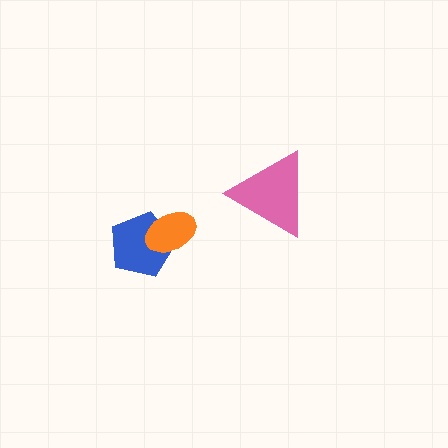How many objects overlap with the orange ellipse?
1 object overlaps with the orange ellipse.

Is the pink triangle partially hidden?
No, no other shape covers it.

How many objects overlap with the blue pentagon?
1 object overlaps with the blue pentagon.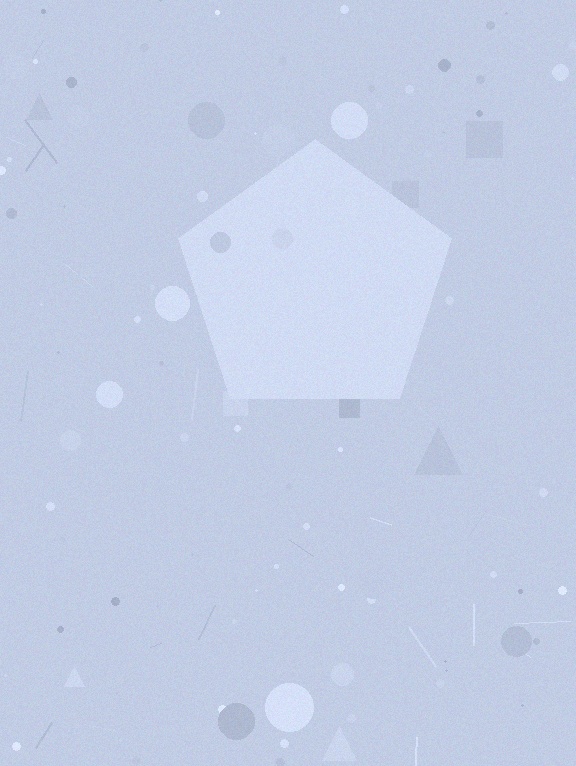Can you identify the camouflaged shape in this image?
The camouflaged shape is a pentagon.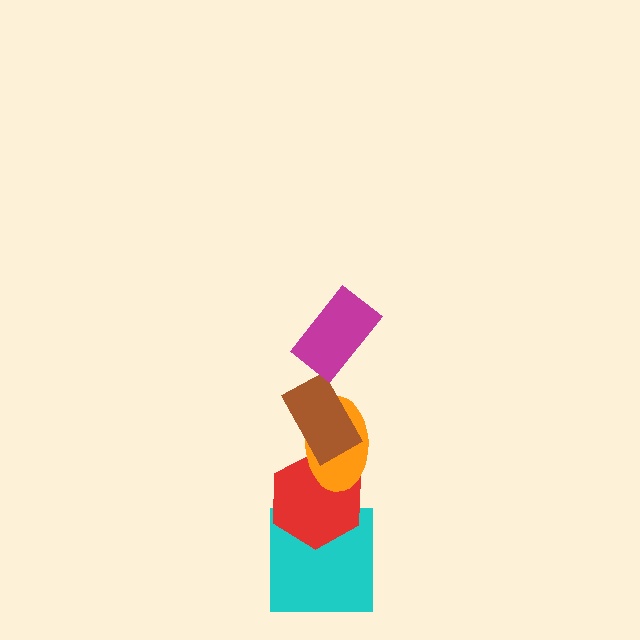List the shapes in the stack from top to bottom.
From top to bottom: the magenta rectangle, the brown rectangle, the orange ellipse, the red hexagon, the cyan square.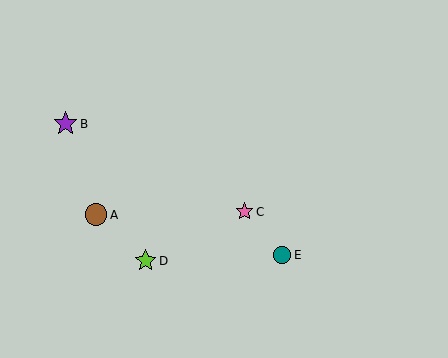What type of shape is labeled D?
Shape D is a lime star.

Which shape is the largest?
The purple star (labeled B) is the largest.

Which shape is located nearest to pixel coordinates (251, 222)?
The pink star (labeled C) at (244, 212) is nearest to that location.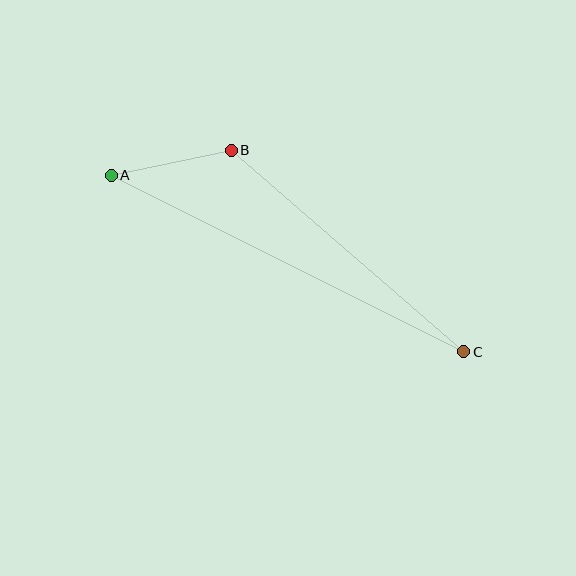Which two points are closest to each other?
Points A and B are closest to each other.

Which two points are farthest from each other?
Points A and C are farthest from each other.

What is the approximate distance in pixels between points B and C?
The distance between B and C is approximately 308 pixels.